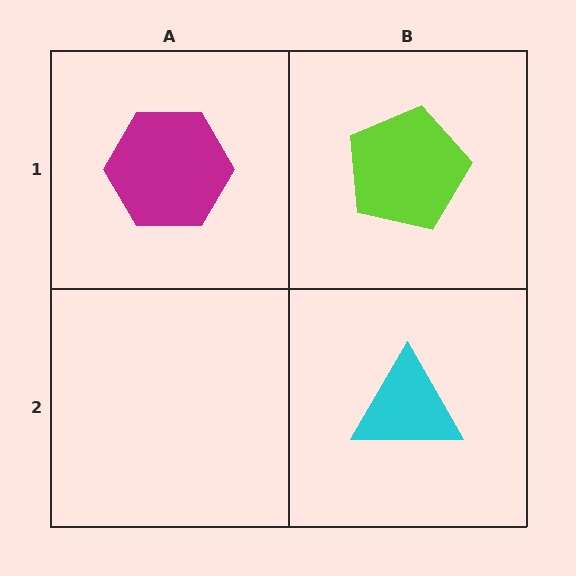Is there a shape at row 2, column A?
No, that cell is empty.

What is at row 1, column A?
A magenta hexagon.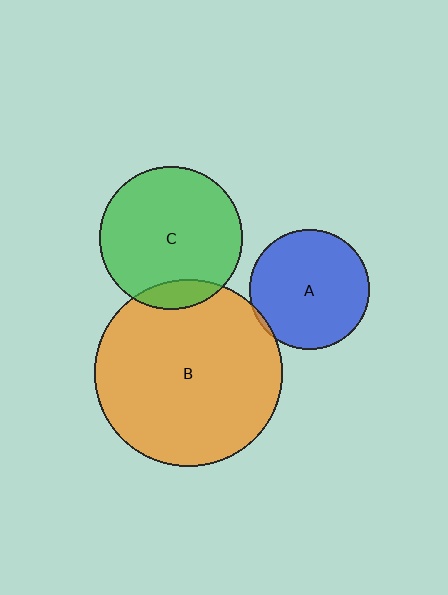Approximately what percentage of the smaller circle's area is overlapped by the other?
Approximately 10%.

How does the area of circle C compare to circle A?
Approximately 1.4 times.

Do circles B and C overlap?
Yes.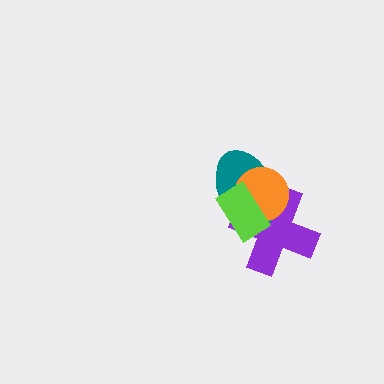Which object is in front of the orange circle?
The lime rectangle is in front of the orange circle.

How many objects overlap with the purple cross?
3 objects overlap with the purple cross.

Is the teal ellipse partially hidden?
Yes, it is partially covered by another shape.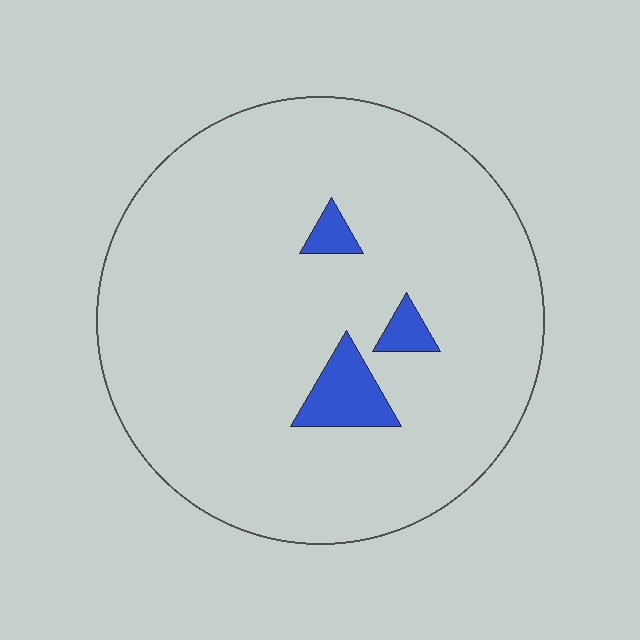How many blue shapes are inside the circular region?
3.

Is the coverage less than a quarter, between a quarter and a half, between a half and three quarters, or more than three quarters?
Less than a quarter.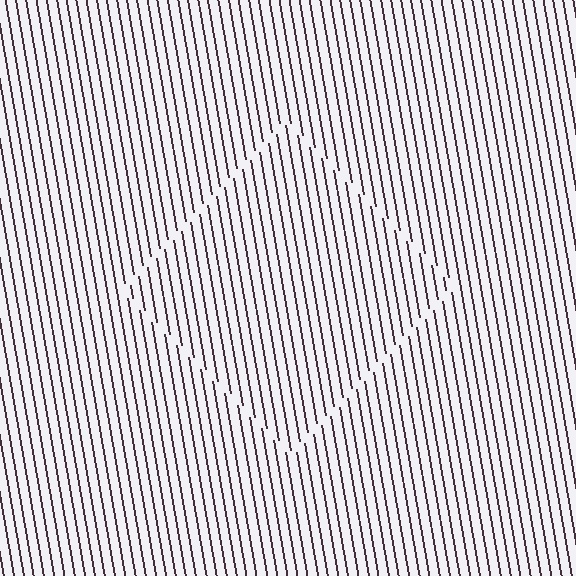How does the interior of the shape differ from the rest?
The interior of the shape contains the same grating, shifted by half a period — the contour is defined by the phase discontinuity where line-ends from the inner and outer gratings abut.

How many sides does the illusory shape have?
4 sides — the line-ends trace a square.